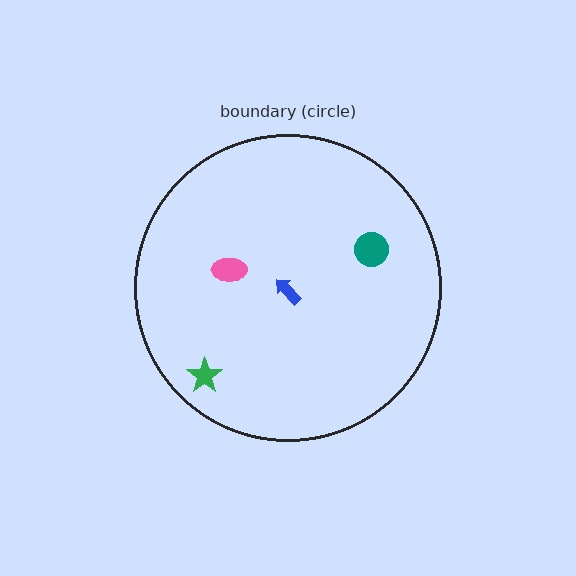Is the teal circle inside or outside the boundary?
Inside.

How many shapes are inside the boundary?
4 inside, 0 outside.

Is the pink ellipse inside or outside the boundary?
Inside.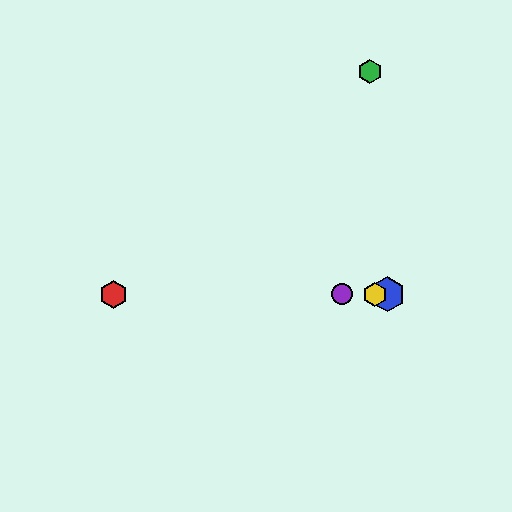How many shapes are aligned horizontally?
4 shapes (the red hexagon, the blue hexagon, the yellow hexagon, the purple circle) are aligned horizontally.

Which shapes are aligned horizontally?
The red hexagon, the blue hexagon, the yellow hexagon, the purple circle are aligned horizontally.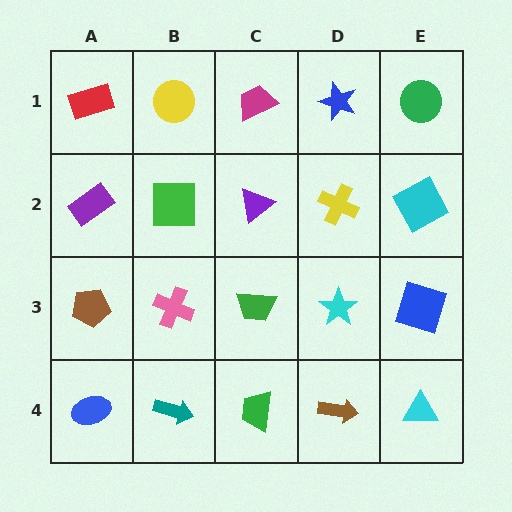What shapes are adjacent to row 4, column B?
A pink cross (row 3, column B), a blue ellipse (row 4, column A), a green trapezoid (row 4, column C).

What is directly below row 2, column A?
A brown pentagon.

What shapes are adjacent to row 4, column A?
A brown pentagon (row 3, column A), a teal arrow (row 4, column B).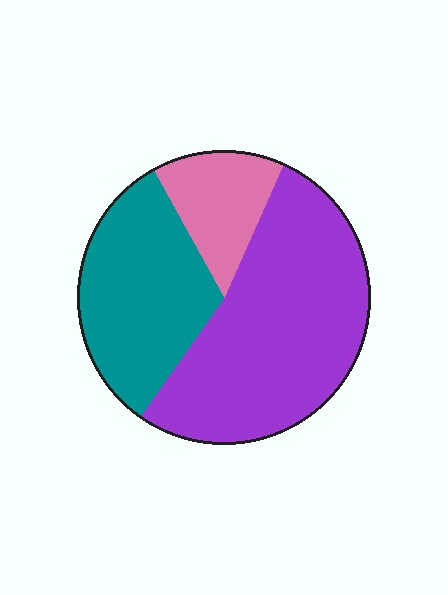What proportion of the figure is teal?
Teal covers 32% of the figure.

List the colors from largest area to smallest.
From largest to smallest: purple, teal, pink.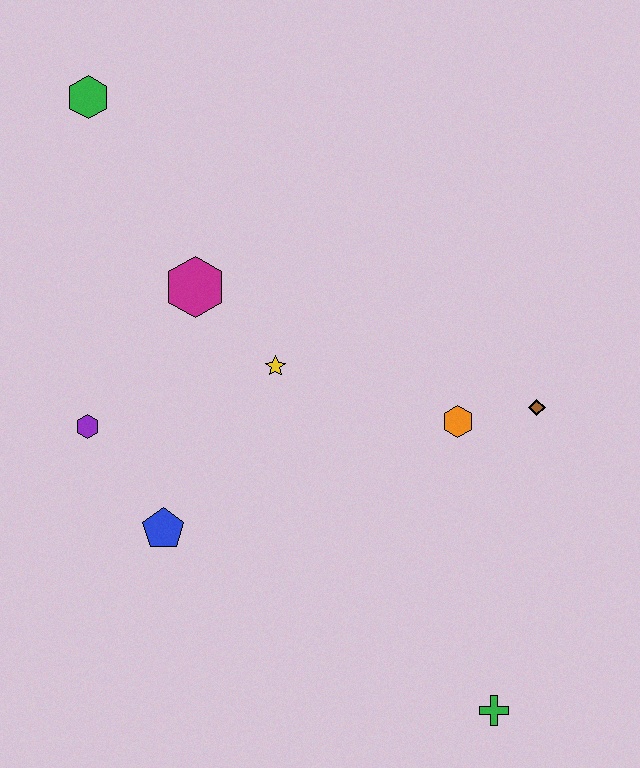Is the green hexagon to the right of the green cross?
No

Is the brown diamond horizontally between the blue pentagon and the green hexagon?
No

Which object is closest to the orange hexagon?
The brown diamond is closest to the orange hexagon.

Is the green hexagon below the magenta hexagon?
No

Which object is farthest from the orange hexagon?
The green hexagon is farthest from the orange hexagon.